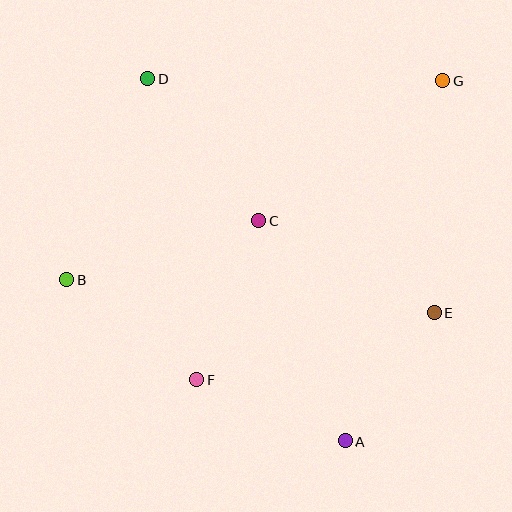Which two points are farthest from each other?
Points B and G are farthest from each other.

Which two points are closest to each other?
Points A and E are closest to each other.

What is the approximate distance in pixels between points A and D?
The distance between A and D is approximately 413 pixels.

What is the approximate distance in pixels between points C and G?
The distance between C and G is approximately 231 pixels.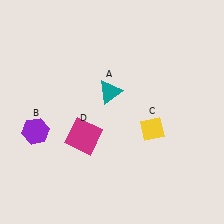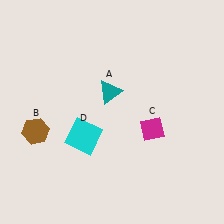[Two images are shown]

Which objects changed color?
B changed from purple to brown. C changed from yellow to magenta. D changed from magenta to cyan.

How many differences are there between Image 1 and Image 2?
There are 3 differences between the two images.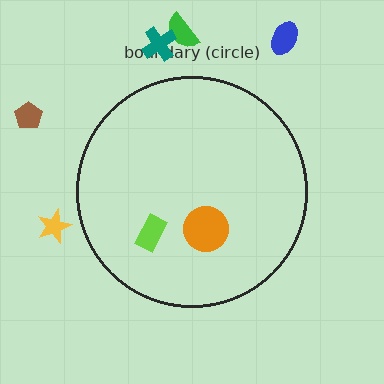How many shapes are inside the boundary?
2 inside, 5 outside.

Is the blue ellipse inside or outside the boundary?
Outside.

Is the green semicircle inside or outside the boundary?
Outside.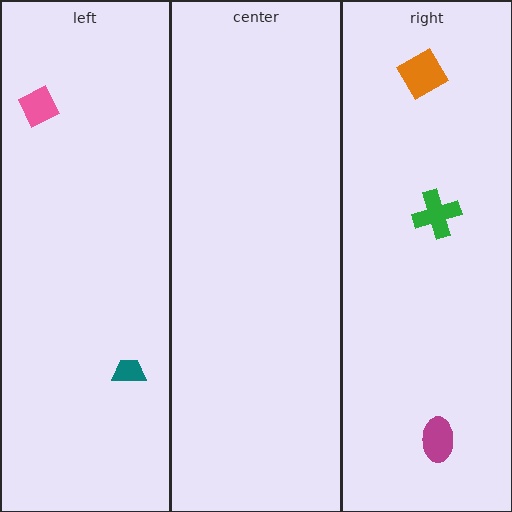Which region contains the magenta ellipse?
The right region.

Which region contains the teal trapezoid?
The left region.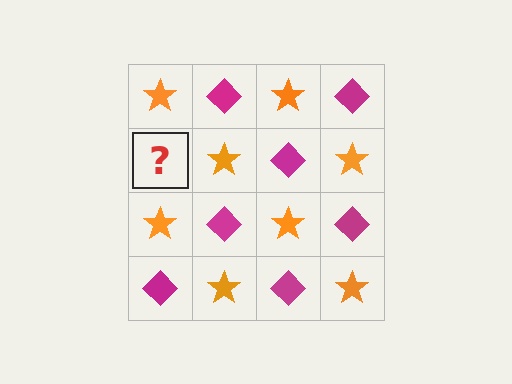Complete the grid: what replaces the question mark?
The question mark should be replaced with a magenta diamond.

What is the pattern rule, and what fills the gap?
The rule is that it alternates orange star and magenta diamond in a checkerboard pattern. The gap should be filled with a magenta diamond.